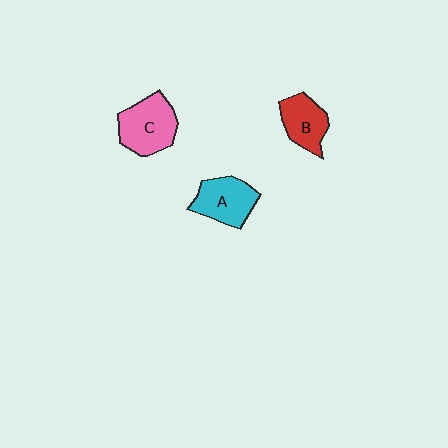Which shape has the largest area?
Shape C (pink).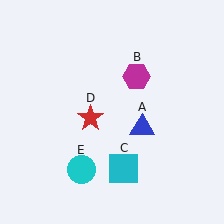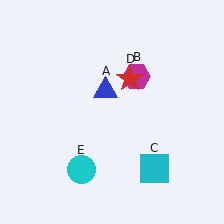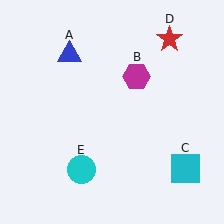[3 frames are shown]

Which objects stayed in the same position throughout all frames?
Magenta hexagon (object B) and cyan circle (object E) remained stationary.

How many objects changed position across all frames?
3 objects changed position: blue triangle (object A), cyan square (object C), red star (object D).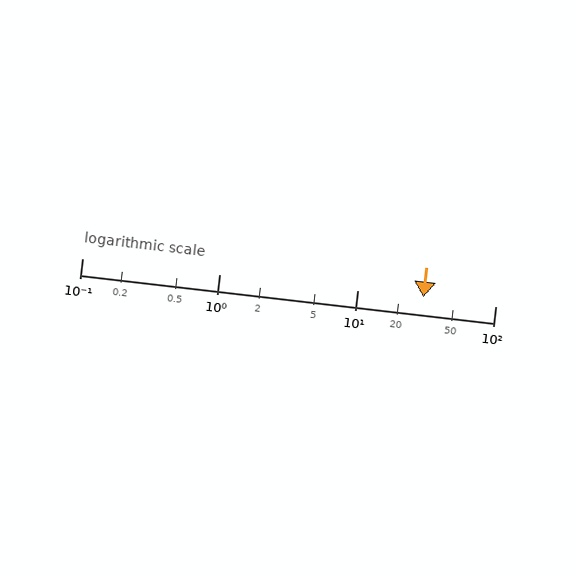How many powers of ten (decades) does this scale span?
The scale spans 3 decades, from 0.1 to 100.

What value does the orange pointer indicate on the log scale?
The pointer indicates approximately 30.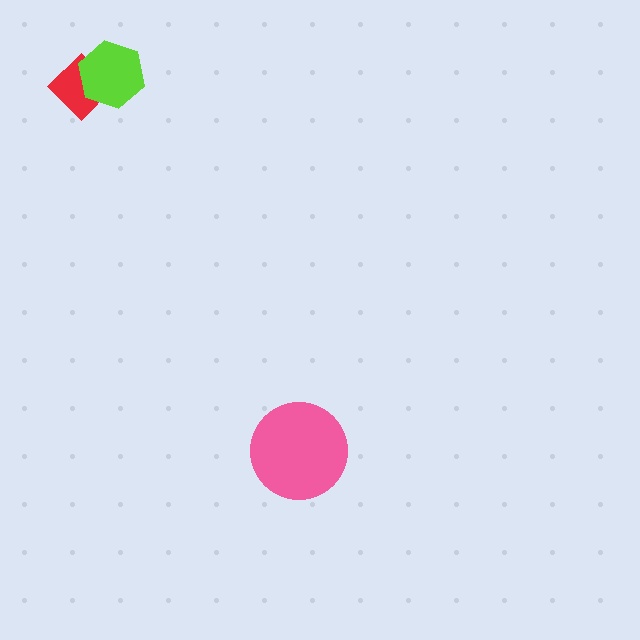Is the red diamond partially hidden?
Yes, it is partially covered by another shape.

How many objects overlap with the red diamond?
1 object overlaps with the red diamond.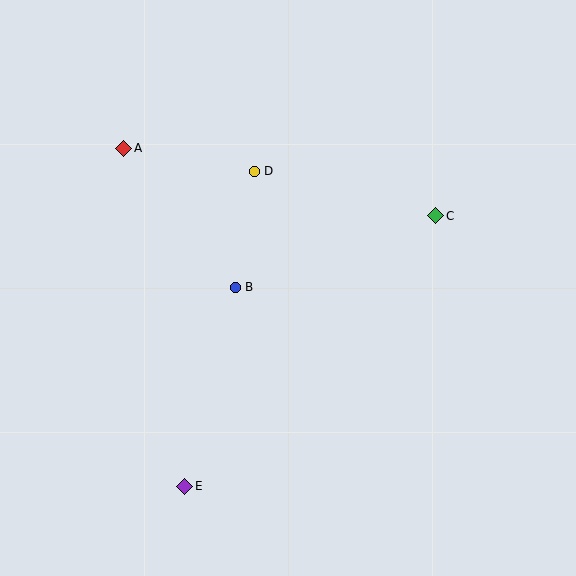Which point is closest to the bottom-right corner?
Point C is closest to the bottom-right corner.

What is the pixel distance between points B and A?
The distance between B and A is 178 pixels.